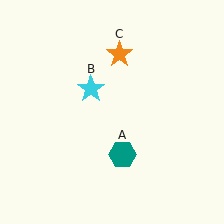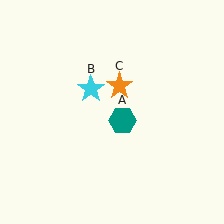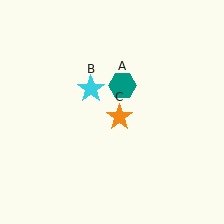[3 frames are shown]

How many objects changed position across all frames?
2 objects changed position: teal hexagon (object A), orange star (object C).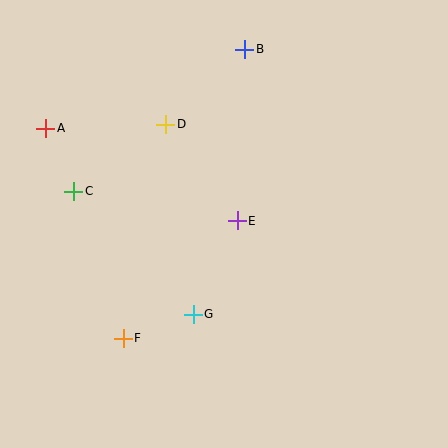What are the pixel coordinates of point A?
Point A is at (46, 128).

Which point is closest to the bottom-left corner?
Point F is closest to the bottom-left corner.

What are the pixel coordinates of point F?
Point F is at (123, 338).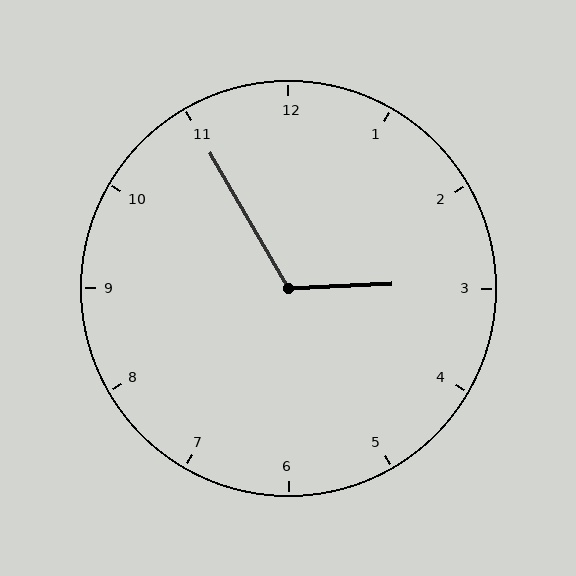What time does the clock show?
2:55.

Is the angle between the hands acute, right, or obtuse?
It is obtuse.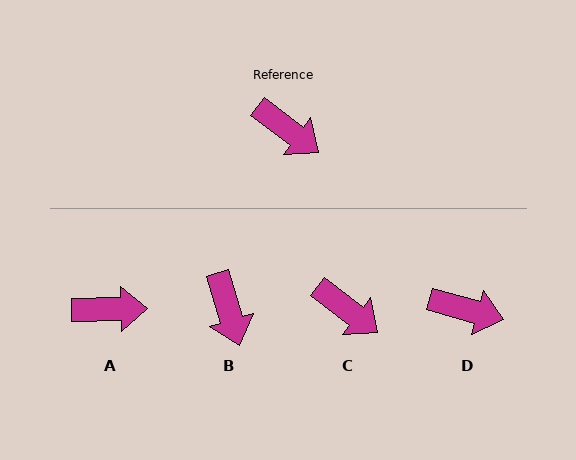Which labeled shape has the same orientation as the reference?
C.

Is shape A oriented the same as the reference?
No, it is off by about 38 degrees.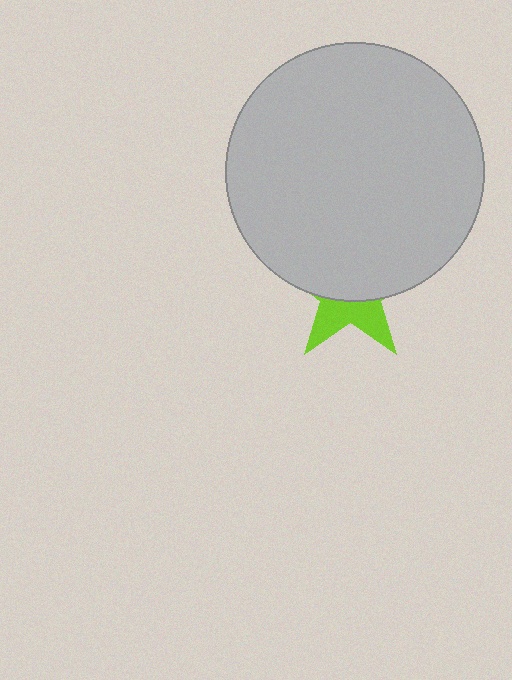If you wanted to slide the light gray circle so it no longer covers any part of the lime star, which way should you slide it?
Slide it up — that is the most direct way to separate the two shapes.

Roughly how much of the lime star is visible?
A small part of it is visible (roughly 37%).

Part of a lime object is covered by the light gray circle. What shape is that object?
It is a star.